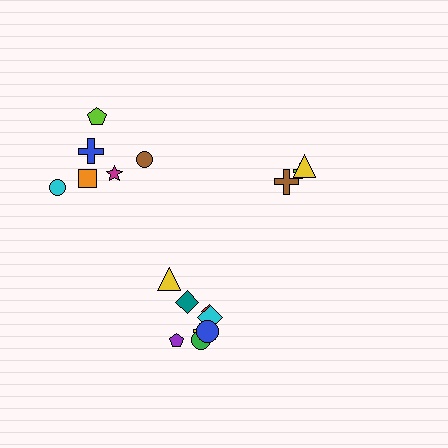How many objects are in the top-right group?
There are 3 objects.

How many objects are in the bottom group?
There are 8 objects.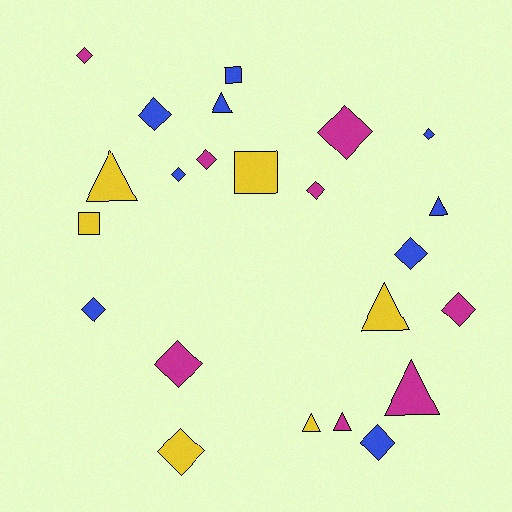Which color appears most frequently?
Blue, with 9 objects.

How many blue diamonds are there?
There are 6 blue diamonds.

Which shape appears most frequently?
Diamond, with 13 objects.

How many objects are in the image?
There are 23 objects.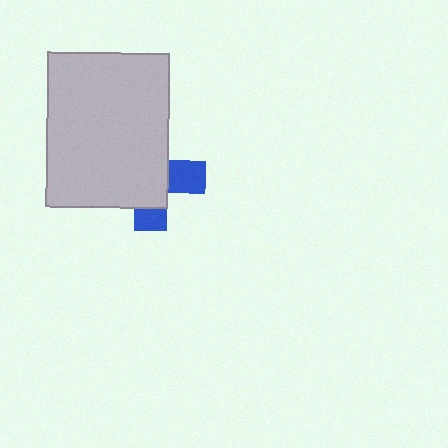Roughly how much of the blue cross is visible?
A small part of it is visible (roughly 32%).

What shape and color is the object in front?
The object in front is a light gray rectangle.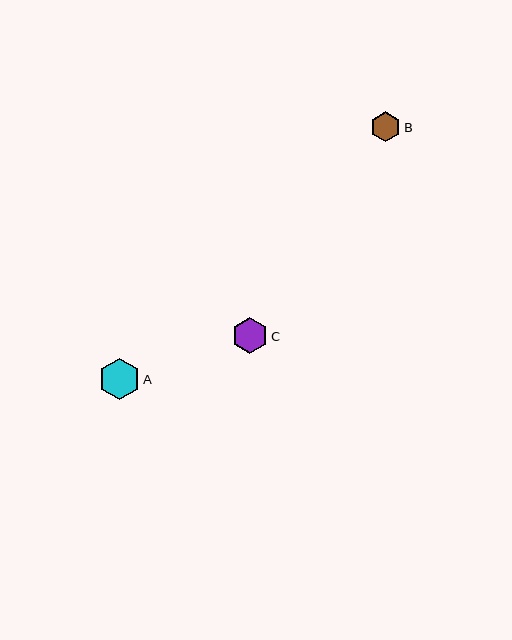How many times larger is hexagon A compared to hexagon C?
Hexagon A is approximately 1.2 times the size of hexagon C.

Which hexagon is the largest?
Hexagon A is the largest with a size of approximately 41 pixels.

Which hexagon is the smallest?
Hexagon B is the smallest with a size of approximately 30 pixels.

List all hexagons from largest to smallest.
From largest to smallest: A, C, B.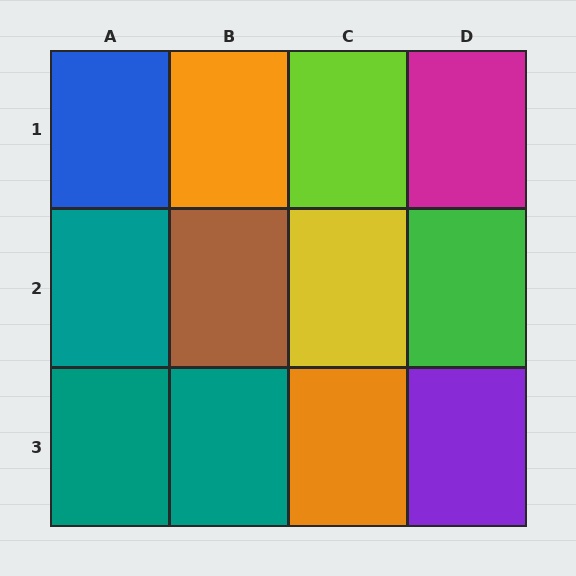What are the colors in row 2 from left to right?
Teal, brown, yellow, green.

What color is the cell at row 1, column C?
Lime.